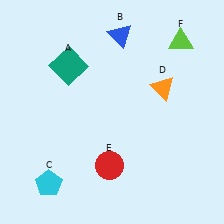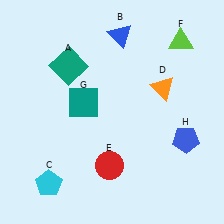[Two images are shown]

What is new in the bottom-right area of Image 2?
A blue pentagon (H) was added in the bottom-right area of Image 2.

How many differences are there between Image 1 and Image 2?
There are 2 differences between the two images.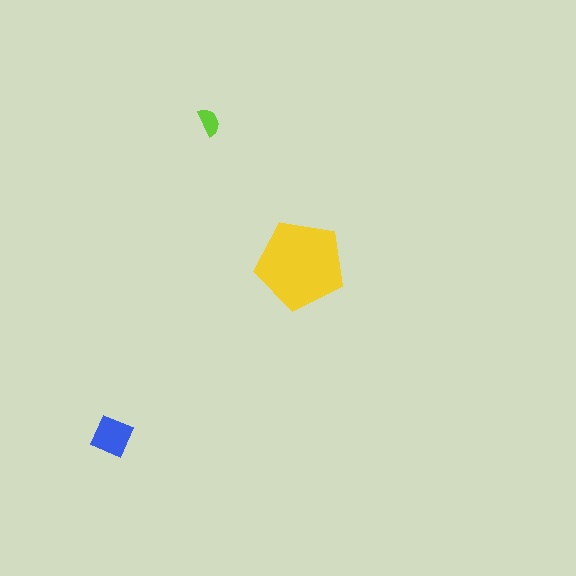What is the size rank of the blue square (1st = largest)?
2nd.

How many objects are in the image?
There are 3 objects in the image.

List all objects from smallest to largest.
The lime semicircle, the blue square, the yellow pentagon.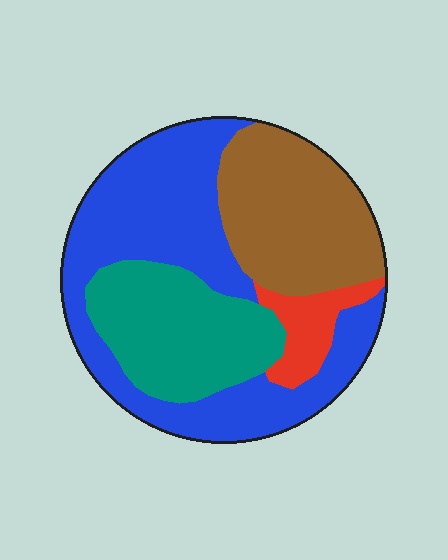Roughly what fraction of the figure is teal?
Teal covers around 25% of the figure.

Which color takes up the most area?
Blue, at roughly 45%.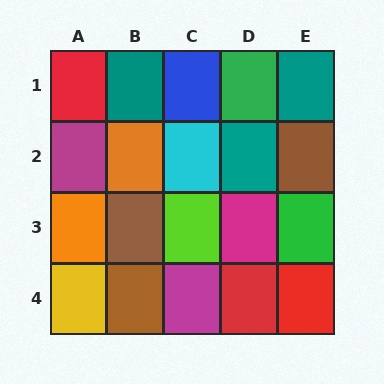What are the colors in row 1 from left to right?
Red, teal, blue, green, teal.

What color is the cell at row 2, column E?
Brown.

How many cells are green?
2 cells are green.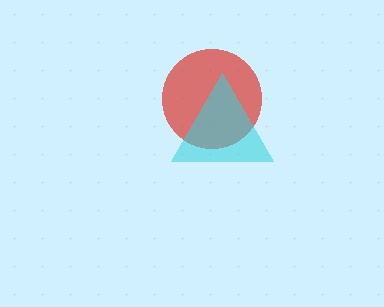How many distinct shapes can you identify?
There are 2 distinct shapes: a red circle, a cyan triangle.